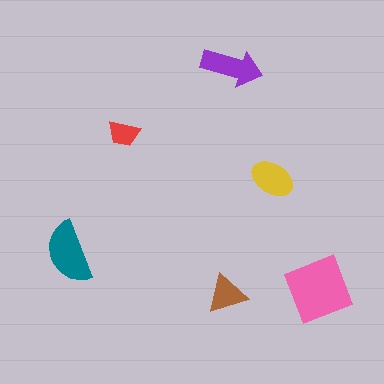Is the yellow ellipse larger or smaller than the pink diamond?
Smaller.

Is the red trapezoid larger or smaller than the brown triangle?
Smaller.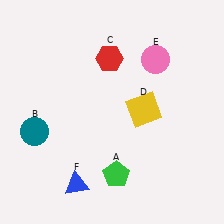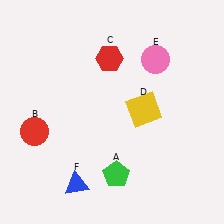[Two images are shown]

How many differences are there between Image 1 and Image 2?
There is 1 difference between the two images.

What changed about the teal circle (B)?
In Image 1, B is teal. In Image 2, it changed to red.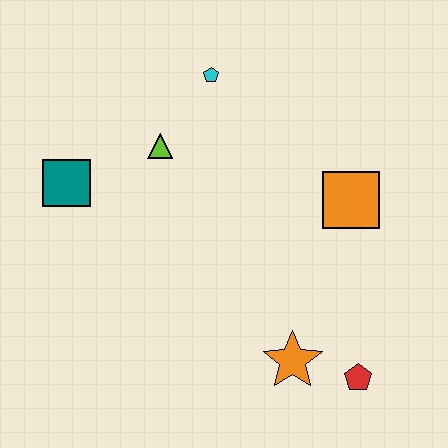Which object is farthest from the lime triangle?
The red pentagon is farthest from the lime triangle.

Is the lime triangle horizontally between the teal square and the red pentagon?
Yes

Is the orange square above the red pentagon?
Yes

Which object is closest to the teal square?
The lime triangle is closest to the teal square.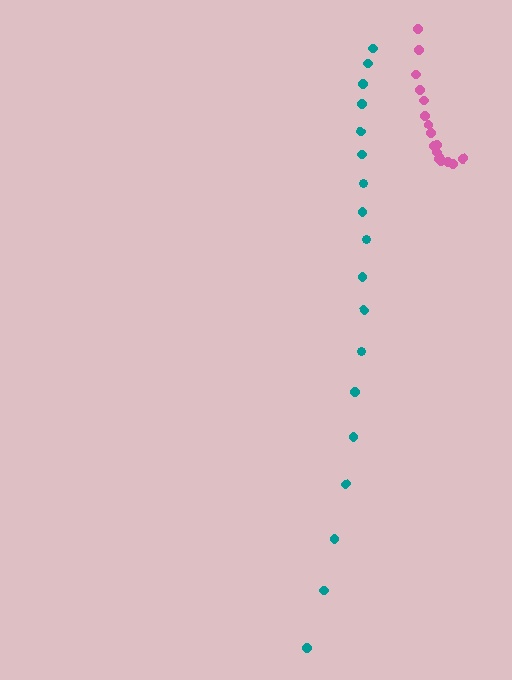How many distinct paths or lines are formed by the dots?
There are 2 distinct paths.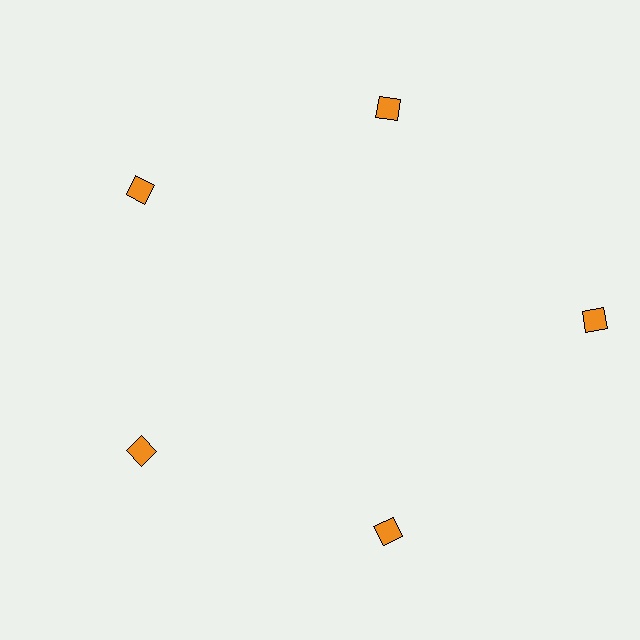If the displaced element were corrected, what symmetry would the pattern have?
It would have 5-fold rotational symmetry — the pattern would map onto itself every 72 degrees.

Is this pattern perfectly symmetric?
No. The 5 orange diamonds are arranged in a ring, but one element near the 3 o'clock position is pushed outward from the center, breaking the 5-fold rotational symmetry.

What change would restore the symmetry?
The symmetry would be restored by moving it inward, back onto the ring so that all 5 diamonds sit at equal angles and equal distance from the center.